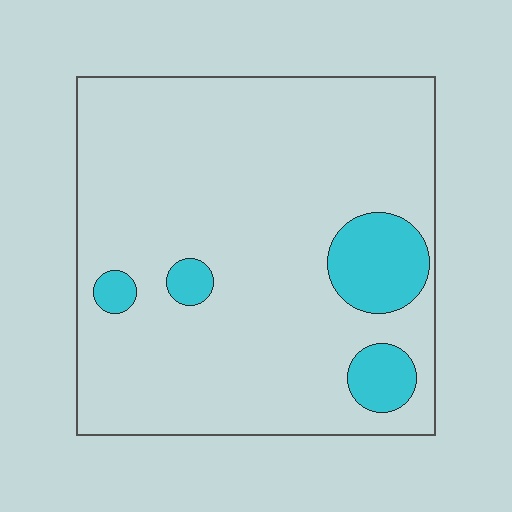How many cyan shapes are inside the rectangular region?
4.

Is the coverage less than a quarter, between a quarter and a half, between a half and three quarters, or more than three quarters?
Less than a quarter.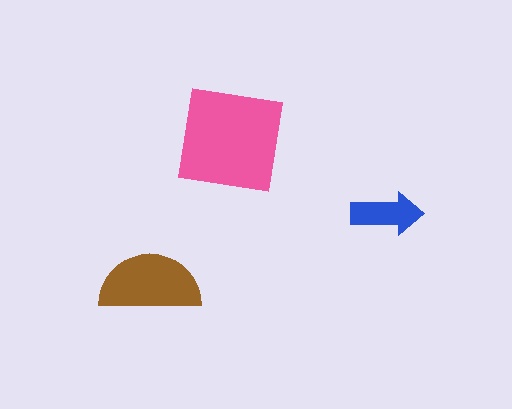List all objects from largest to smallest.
The pink square, the brown semicircle, the blue arrow.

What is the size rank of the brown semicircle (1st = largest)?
2nd.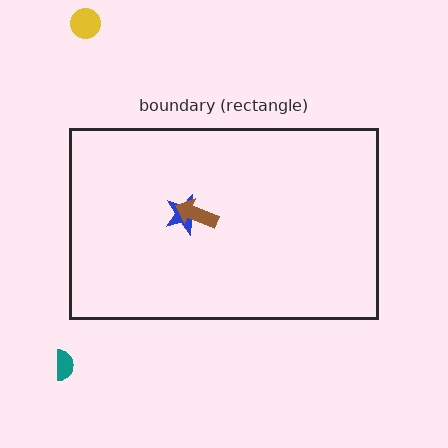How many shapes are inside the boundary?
2 inside, 2 outside.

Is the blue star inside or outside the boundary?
Inside.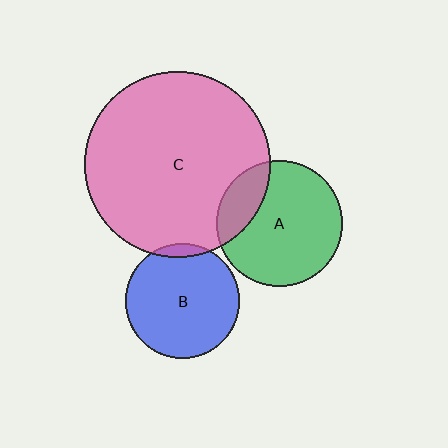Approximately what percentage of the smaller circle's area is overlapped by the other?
Approximately 20%.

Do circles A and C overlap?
Yes.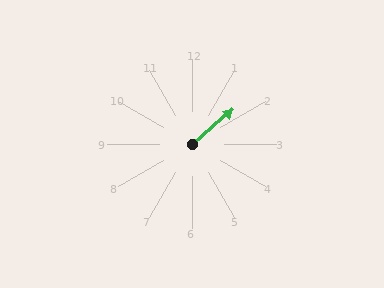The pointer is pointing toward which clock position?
Roughly 2 o'clock.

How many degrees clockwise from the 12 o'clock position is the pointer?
Approximately 49 degrees.